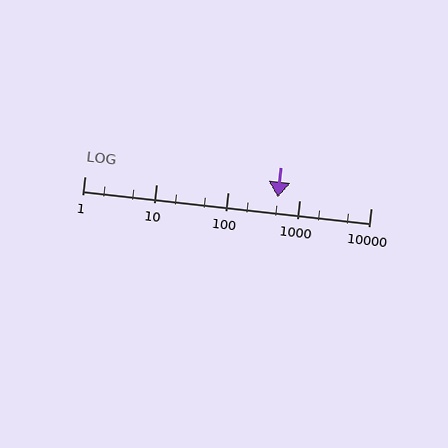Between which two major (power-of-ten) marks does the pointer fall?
The pointer is between 100 and 1000.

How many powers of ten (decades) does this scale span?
The scale spans 4 decades, from 1 to 10000.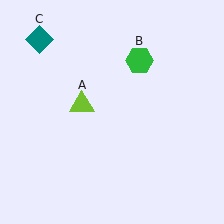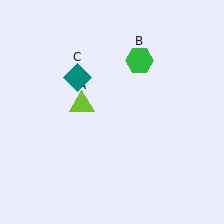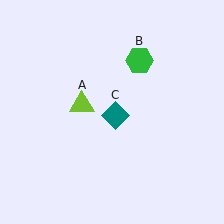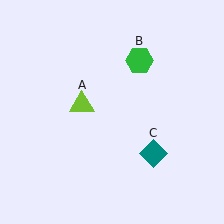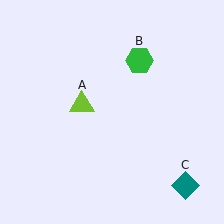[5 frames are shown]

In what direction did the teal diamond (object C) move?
The teal diamond (object C) moved down and to the right.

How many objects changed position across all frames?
1 object changed position: teal diamond (object C).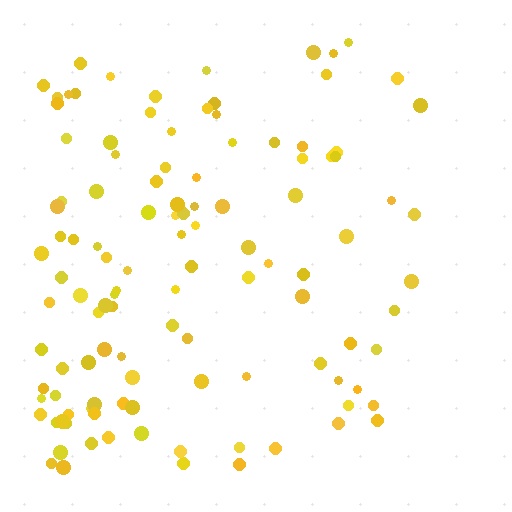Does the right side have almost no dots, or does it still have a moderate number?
Still a moderate number, just noticeably fewer than the left.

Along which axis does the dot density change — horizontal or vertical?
Horizontal.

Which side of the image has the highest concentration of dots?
The left.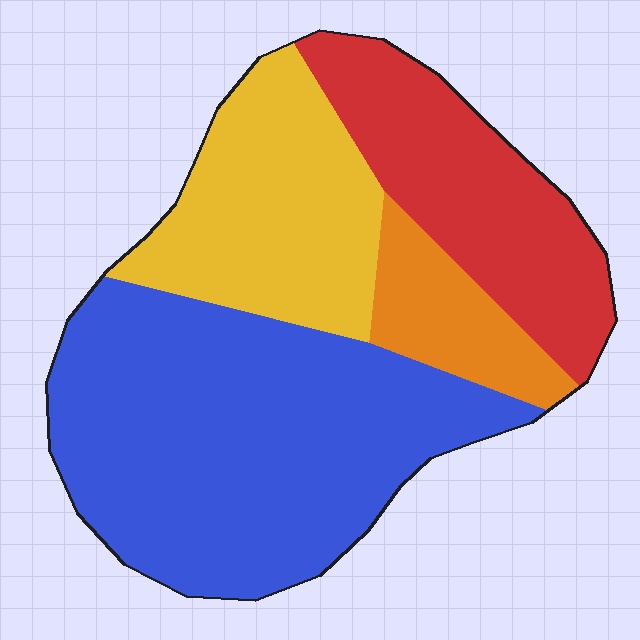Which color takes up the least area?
Orange, at roughly 10%.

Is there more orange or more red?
Red.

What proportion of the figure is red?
Red takes up less than a quarter of the figure.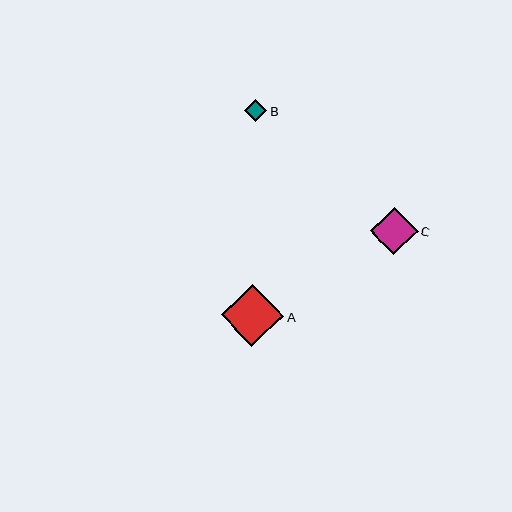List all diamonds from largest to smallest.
From largest to smallest: A, C, B.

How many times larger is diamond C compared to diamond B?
Diamond C is approximately 2.2 times the size of diamond B.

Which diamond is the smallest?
Diamond B is the smallest with a size of approximately 22 pixels.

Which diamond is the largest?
Diamond A is the largest with a size of approximately 62 pixels.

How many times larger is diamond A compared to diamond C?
Diamond A is approximately 1.3 times the size of diamond C.